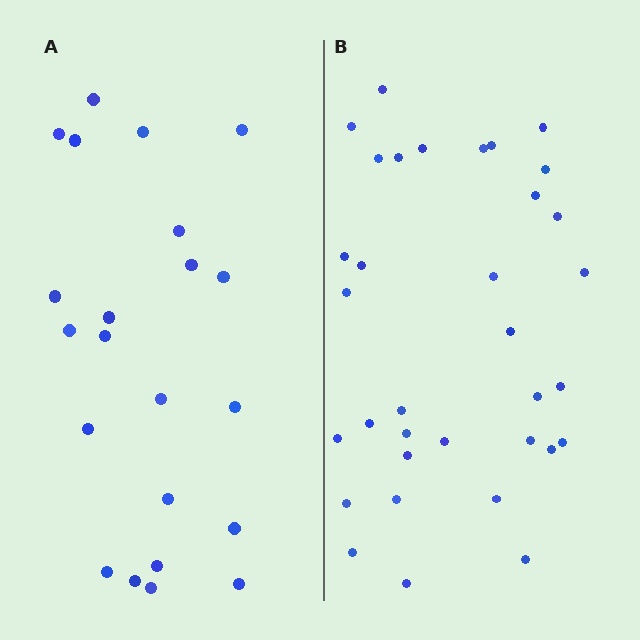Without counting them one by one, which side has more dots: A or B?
Region B (the right region) has more dots.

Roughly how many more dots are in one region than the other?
Region B has roughly 12 or so more dots than region A.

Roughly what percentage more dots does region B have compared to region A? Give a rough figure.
About 55% more.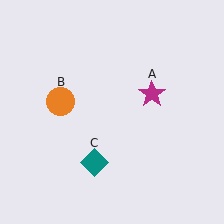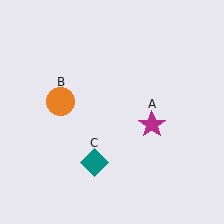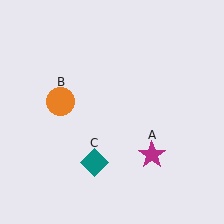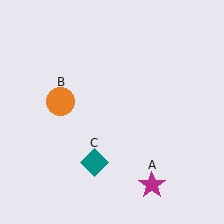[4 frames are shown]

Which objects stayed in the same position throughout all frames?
Orange circle (object B) and teal diamond (object C) remained stationary.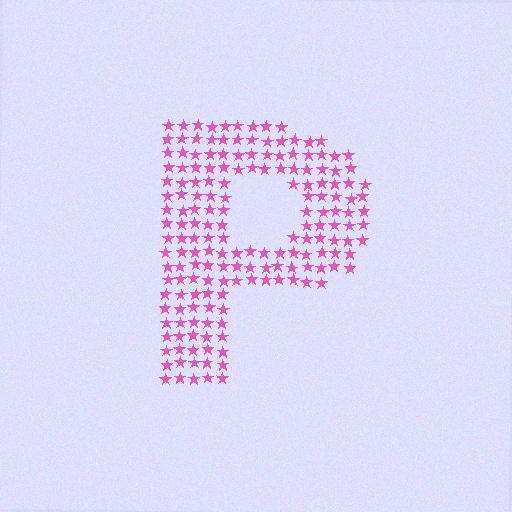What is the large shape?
The large shape is the letter P.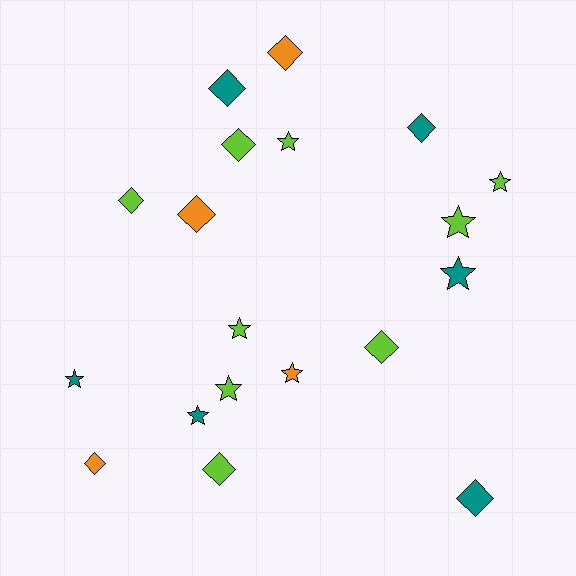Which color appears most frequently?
Lime, with 9 objects.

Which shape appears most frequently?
Diamond, with 10 objects.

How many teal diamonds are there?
There are 3 teal diamonds.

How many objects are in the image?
There are 19 objects.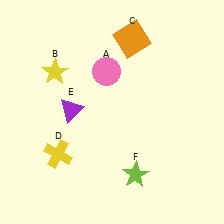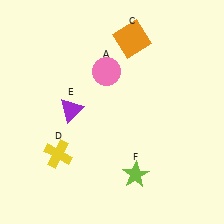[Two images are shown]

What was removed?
The yellow star (B) was removed in Image 2.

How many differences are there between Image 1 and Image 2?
There is 1 difference between the two images.